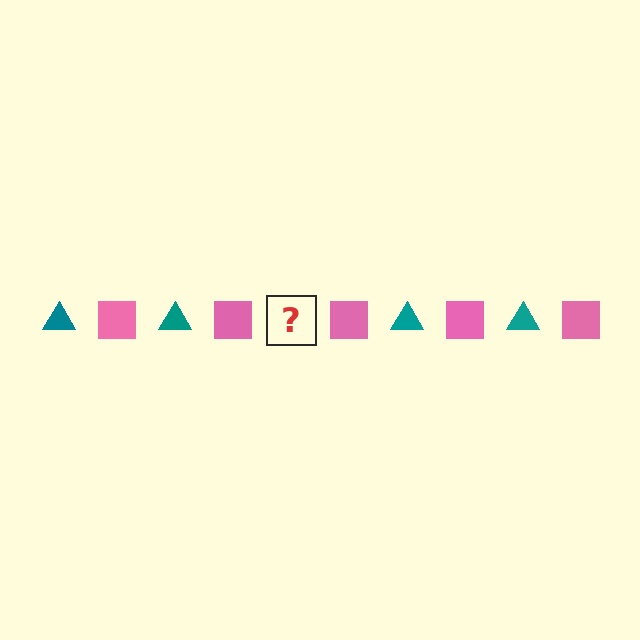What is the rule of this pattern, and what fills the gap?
The rule is that the pattern alternates between teal triangle and pink square. The gap should be filled with a teal triangle.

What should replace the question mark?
The question mark should be replaced with a teal triangle.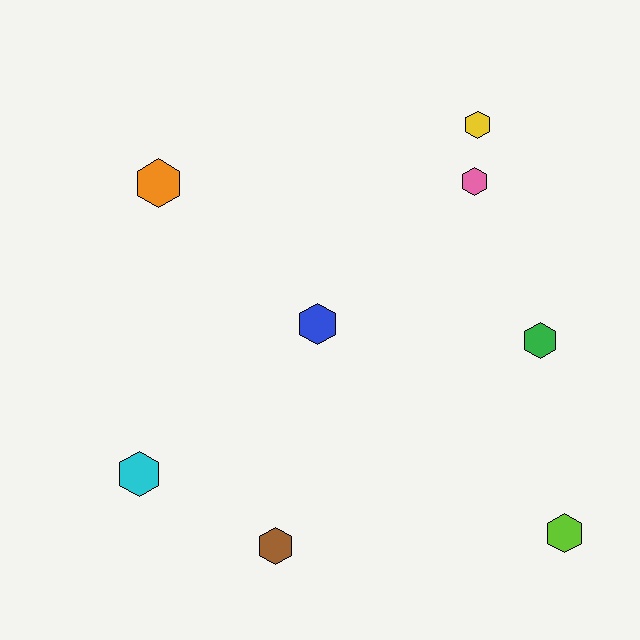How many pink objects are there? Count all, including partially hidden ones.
There is 1 pink object.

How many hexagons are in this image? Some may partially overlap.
There are 8 hexagons.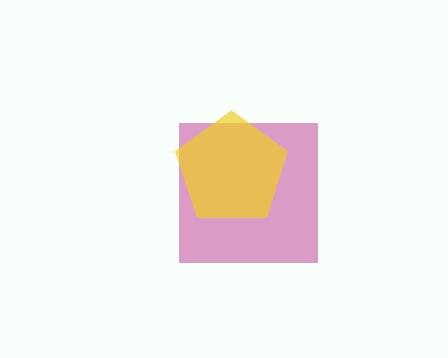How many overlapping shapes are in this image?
There are 2 overlapping shapes in the image.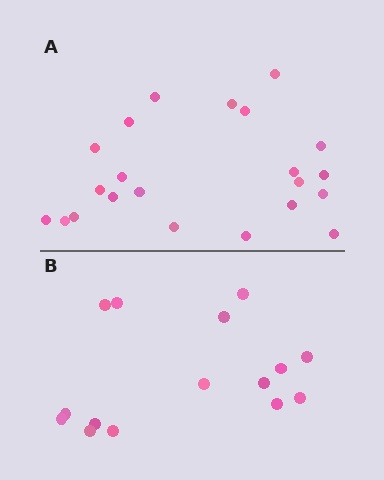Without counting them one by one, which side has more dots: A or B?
Region A (the top region) has more dots.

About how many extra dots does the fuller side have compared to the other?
Region A has roughly 8 or so more dots than region B.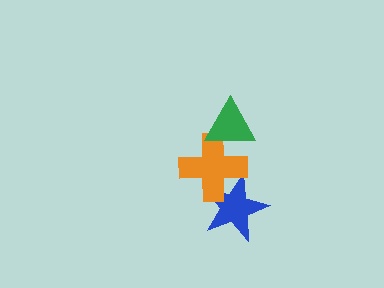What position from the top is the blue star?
The blue star is 3rd from the top.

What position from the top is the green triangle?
The green triangle is 1st from the top.